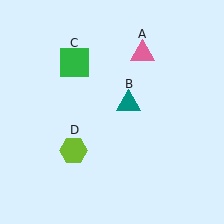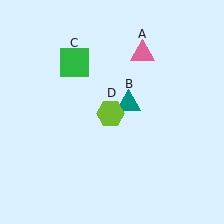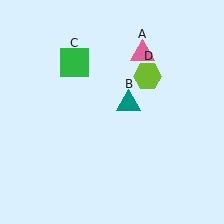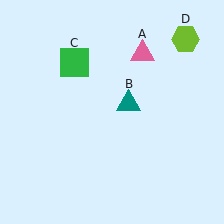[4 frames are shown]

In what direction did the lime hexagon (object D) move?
The lime hexagon (object D) moved up and to the right.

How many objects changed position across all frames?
1 object changed position: lime hexagon (object D).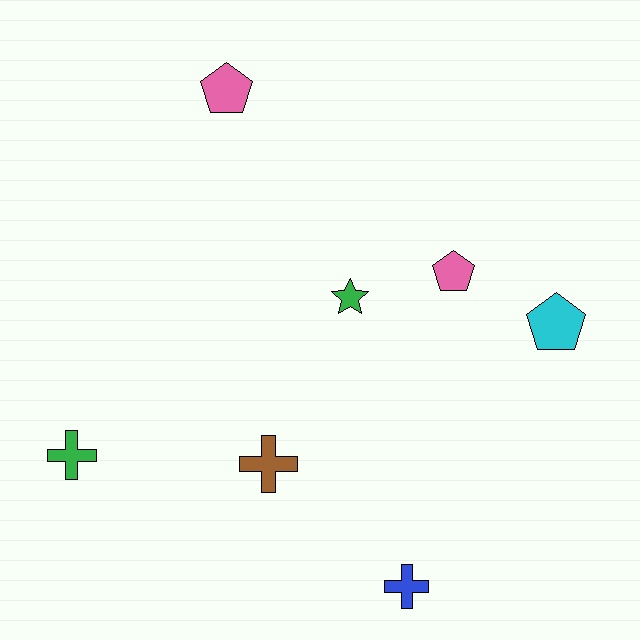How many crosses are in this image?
There are 3 crosses.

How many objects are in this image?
There are 7 objects.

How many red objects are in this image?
There are no red objects.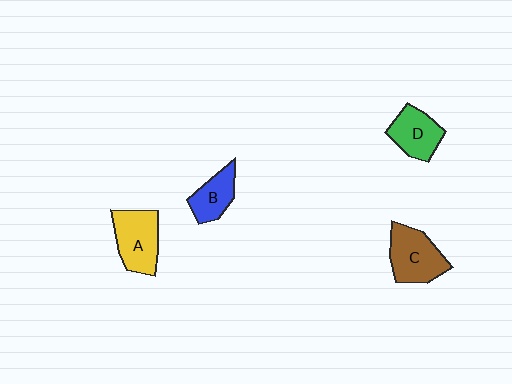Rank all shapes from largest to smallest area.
From largest to smallest: C (brown), A (yellow), D (green), B (blue).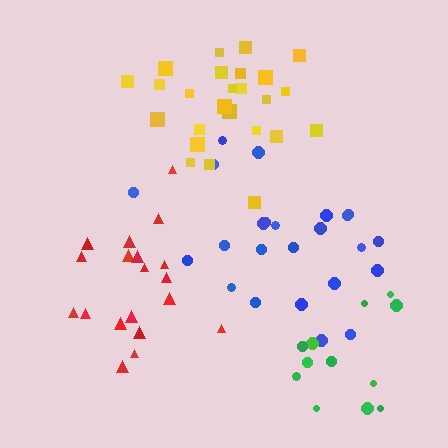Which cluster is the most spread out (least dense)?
Blue.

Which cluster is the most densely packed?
Yellow.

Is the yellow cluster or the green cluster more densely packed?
Yellow.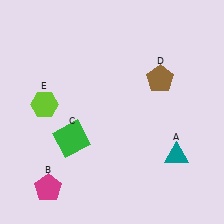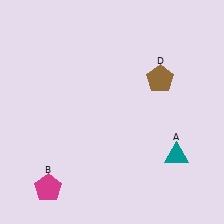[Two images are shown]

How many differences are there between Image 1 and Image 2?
There are 2 differences between the two images.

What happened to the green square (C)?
The green square (C) was removed in Image 2. It was in the bottom-left area of Image 1.